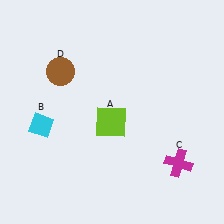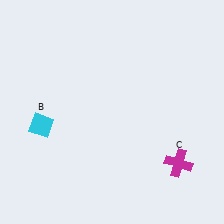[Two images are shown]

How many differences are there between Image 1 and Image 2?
There are 2 differences between the two images.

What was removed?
The lime square (A), the brown circle (D) were removed in Image 2.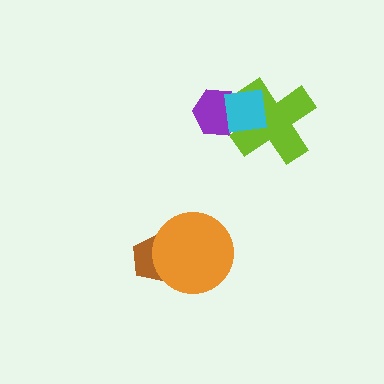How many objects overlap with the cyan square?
2 objects overlap with the cyan square.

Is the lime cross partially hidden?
Yes, it is partially covered by another shape.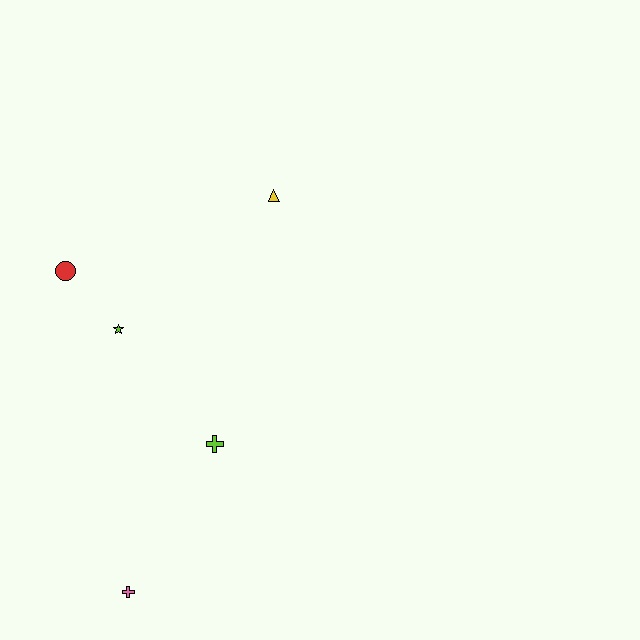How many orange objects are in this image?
There are no orange objects.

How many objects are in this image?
There are 5 objects.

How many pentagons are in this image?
There are no pentagons.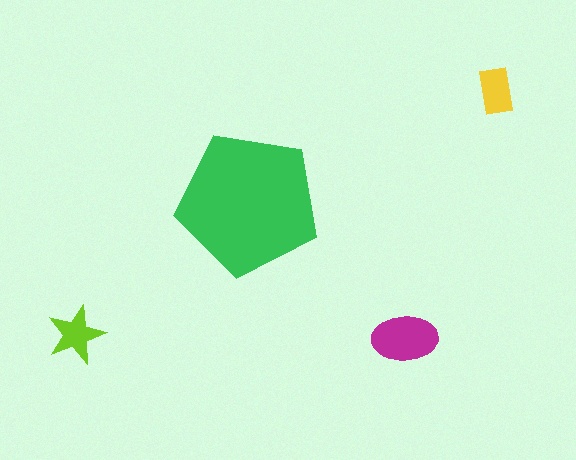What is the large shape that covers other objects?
A green pentagon.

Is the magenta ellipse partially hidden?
No, the magenta ellipse is fully visible.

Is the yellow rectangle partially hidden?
No, the yellow rectangle is fully visible.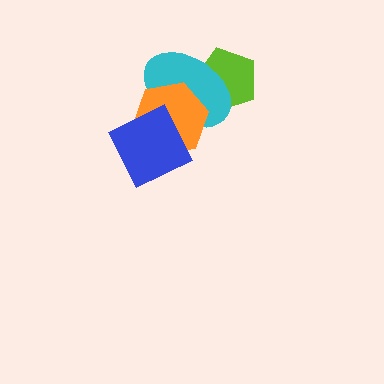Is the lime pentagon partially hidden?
Yes, it is partially covered by another shape.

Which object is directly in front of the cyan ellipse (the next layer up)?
The orange hexagon is directly in front of the cyan ellipse.